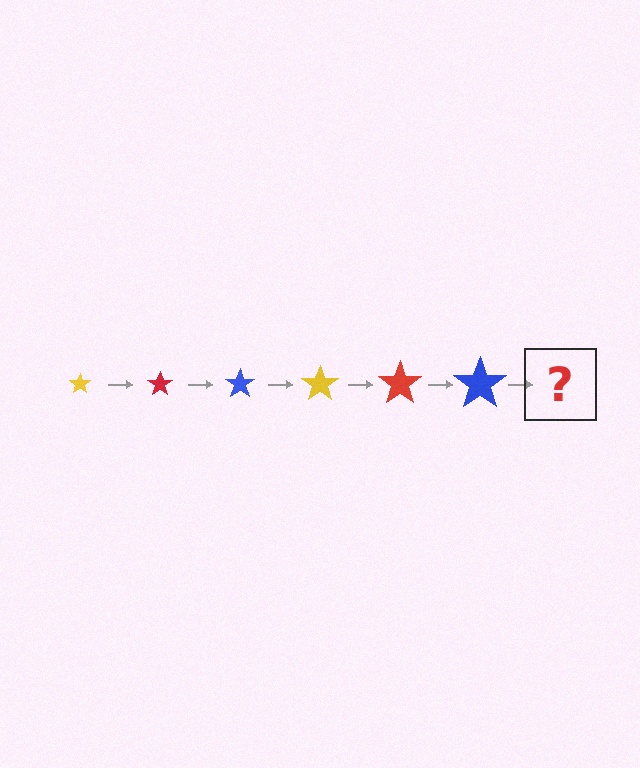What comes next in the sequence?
The next element should be a yellow star, larger than the previous one.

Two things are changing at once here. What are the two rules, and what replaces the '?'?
The two rules are that the star grows larger each step and the color cycles through yellow, red, and blue. The '?' should be a yellow star, larger than the previous one.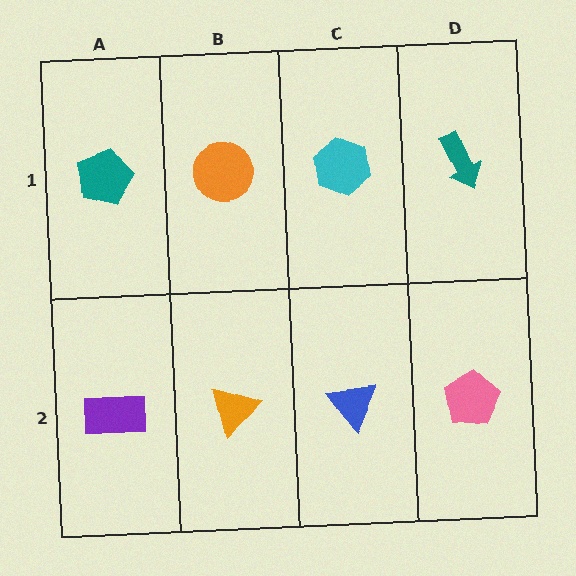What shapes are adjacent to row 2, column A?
A teal pentagon (row 1, column A), an orange triangle (row 2, column B).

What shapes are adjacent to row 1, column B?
An orange triangle (row 2, column B), a teal pentagon (row 1, column A), a cyan hexagon (row 1, column C).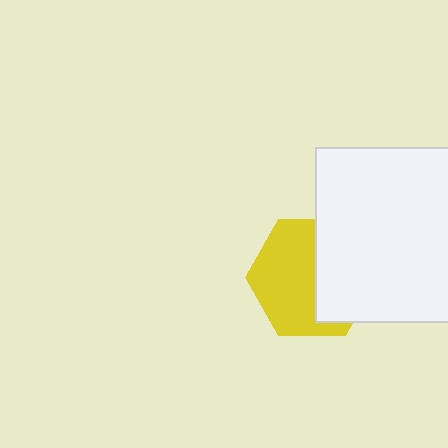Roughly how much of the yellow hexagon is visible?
About half of it is visible (roughly 57%).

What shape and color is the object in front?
The object in front is a white square.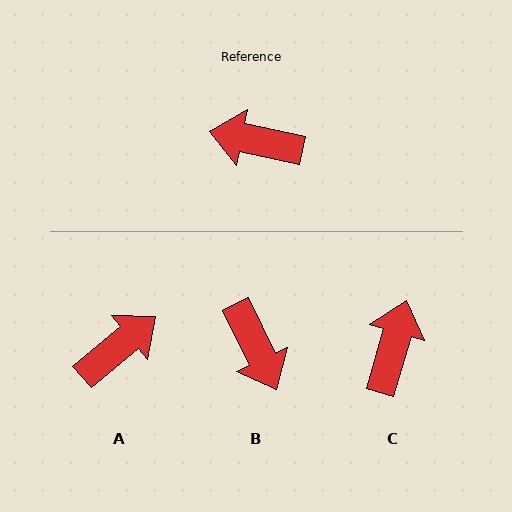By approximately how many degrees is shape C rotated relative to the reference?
Approximately 95 degrees clockwise.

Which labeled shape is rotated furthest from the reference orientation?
A, about 129 degrees away.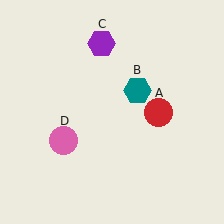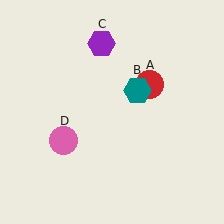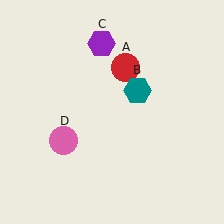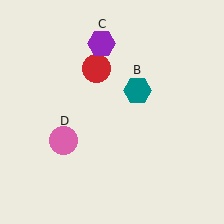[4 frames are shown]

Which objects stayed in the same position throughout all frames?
Teal hexagon (object B) and purple hexagon (object C) and pink circle (object D) remained stationary.